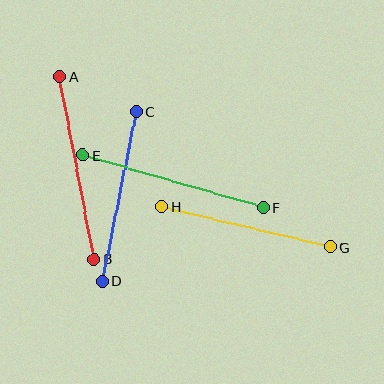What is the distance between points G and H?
The distance is approximately 174 pixels.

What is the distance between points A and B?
The distance is approximately 186 pixels.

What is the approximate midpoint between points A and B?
The midpoint is at approximately (77, 168) pixels.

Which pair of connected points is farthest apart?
Points E and F are farthest apart.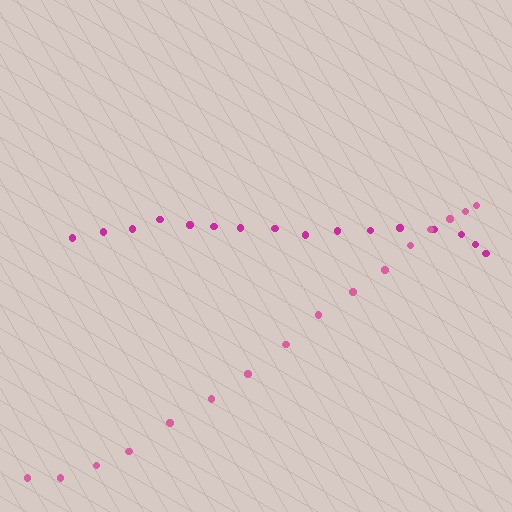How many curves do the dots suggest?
There are 2 distinct paths.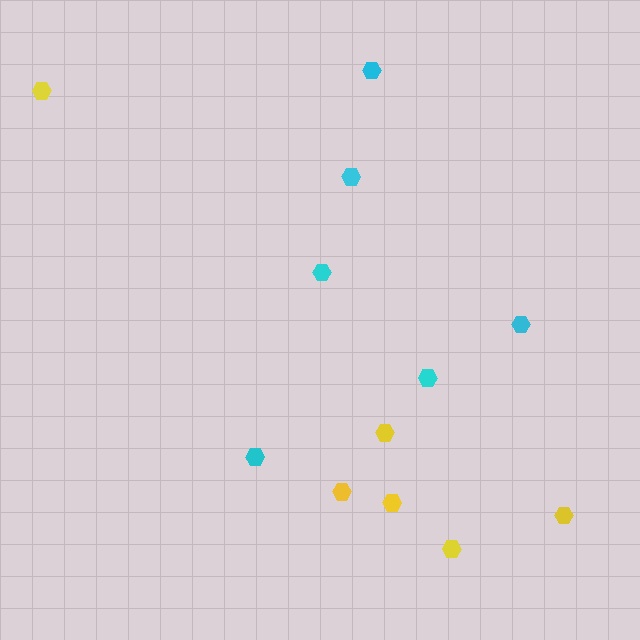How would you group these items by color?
There are 2 groups: one group of yellow hexagons (6) and one group of cyan hexagons (6).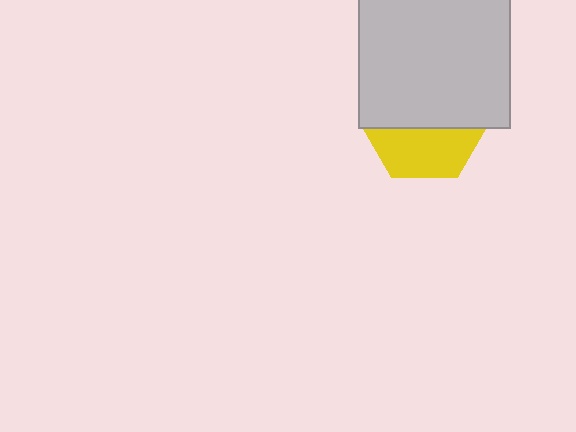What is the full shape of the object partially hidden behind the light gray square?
The partially hidden object is a yellow hexagon.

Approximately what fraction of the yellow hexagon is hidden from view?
Roughly 60% of the yellow hexagon is hidden behind the light gray square.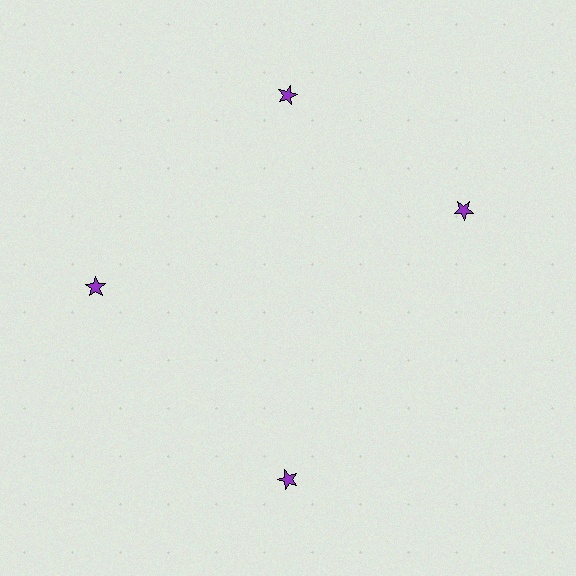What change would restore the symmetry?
The symmetry would be restored by rotating it back into even spacing with its neighbors so that all 4 stars sit at equal angles and equal distance from the center.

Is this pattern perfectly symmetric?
No. The 4 purple stars are arranged in a ring, but one element near the 3 o'clock position is rotated out of alignment along the ring, breaking the 4-fold rotational symmetry.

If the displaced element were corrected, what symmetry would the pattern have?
It would have 4-fold rotational symmetry — the pattern would map onto itself every 90 degrees.